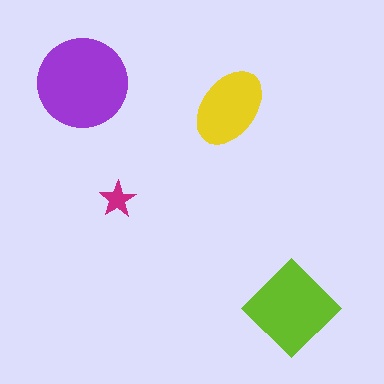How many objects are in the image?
There are 4 objects in the image.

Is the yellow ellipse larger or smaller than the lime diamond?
Smaller.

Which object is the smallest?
The magenta star.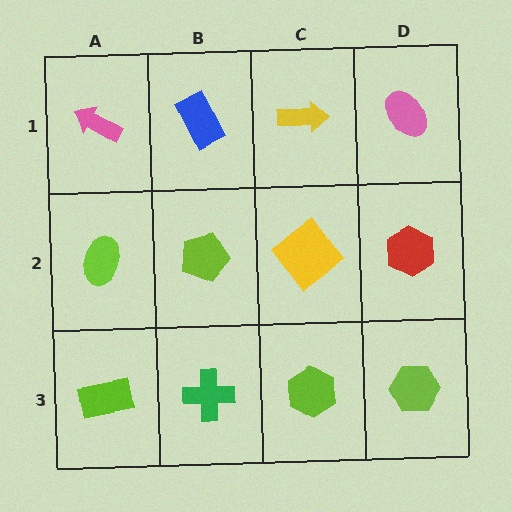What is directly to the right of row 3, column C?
A lime hexagon.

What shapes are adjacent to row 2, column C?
A yellow arrow (row 1, column C), a lime hexagon (row 3, column C), a lime pentagon (row 2, column B), a red hexagon (row 2, column D).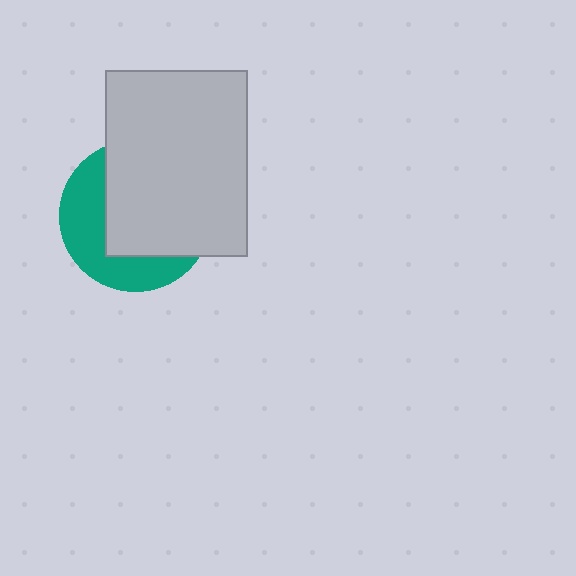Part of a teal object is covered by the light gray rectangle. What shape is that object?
It is a circle.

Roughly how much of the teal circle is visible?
A small part of it is visible (roughly 39%).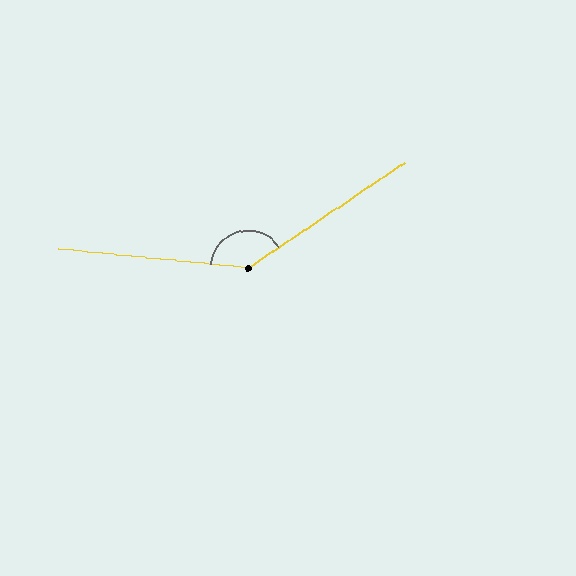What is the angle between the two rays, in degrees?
Approximately 140 degrees.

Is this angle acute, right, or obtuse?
It is obtuse.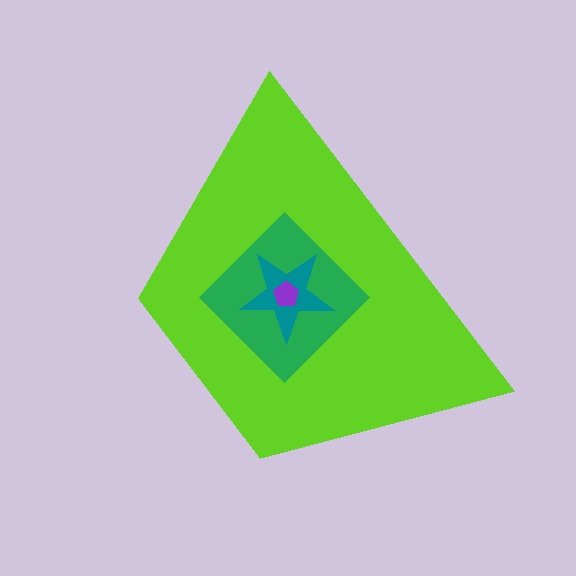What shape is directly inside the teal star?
The purple pentagon.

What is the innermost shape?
The purple pentagon.